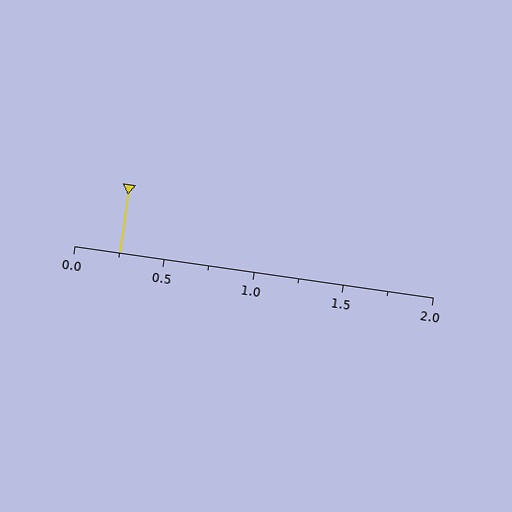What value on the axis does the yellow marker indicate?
The marker indicates approximately 0.25.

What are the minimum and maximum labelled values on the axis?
The axis runs from 0.0 to 2.0.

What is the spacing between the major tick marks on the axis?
The major ticks are spaced 0.5 apart.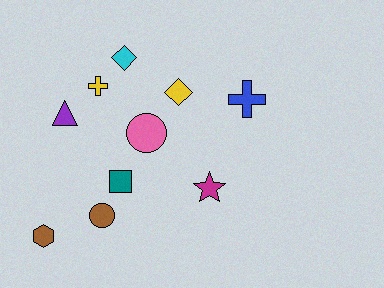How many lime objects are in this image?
There are no lime objects.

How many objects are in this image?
There are 10 objects.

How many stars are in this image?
There is 1 star.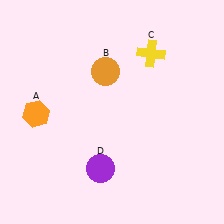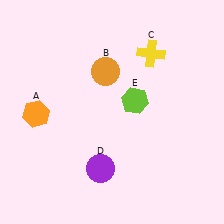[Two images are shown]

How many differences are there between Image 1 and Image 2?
There is 1 difference between the two images.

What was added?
A lime hexagon (E) was added in Image 2.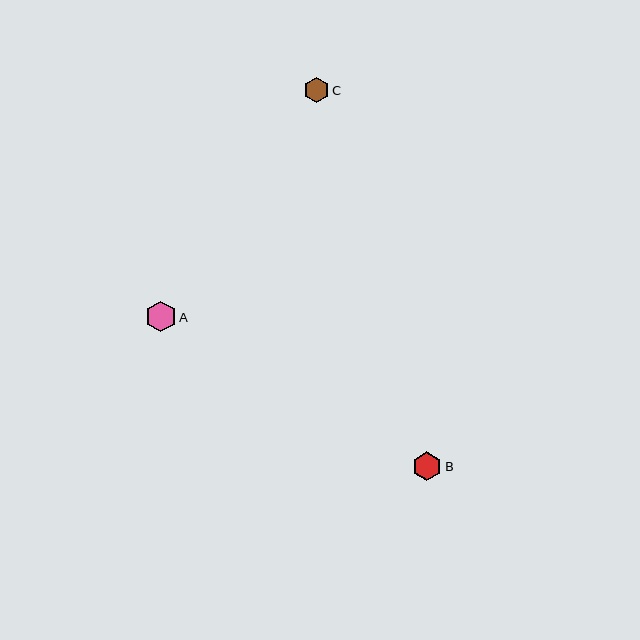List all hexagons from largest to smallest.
From largest to smallest: A, B, C.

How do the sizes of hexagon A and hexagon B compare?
Hexagon A and hexagon B are approximately the same size.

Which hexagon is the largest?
Hexagon A is the largest with a size of approximately 31 pixels.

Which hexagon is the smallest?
Hexagon C is the smallest with a size of approximately 25 pixels.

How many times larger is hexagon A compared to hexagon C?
Hexagon A is approximately 1.3 times the size of hexagon C.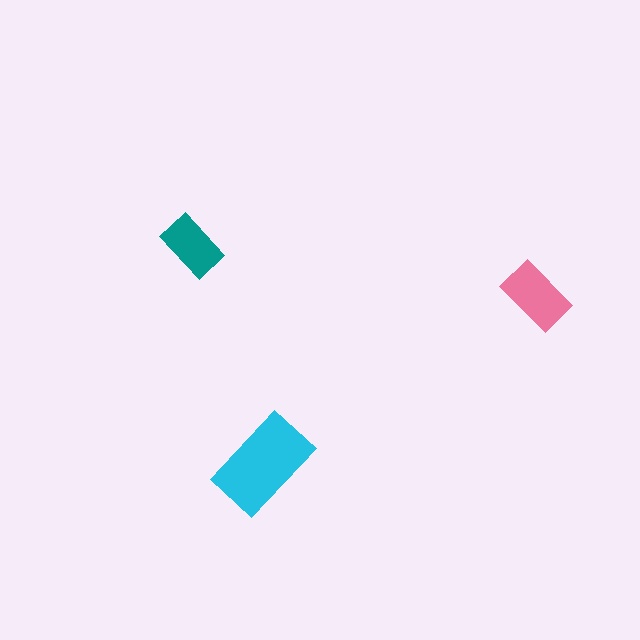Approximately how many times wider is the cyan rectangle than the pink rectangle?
About 1.5 times wider.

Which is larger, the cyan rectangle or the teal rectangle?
The cyan one.